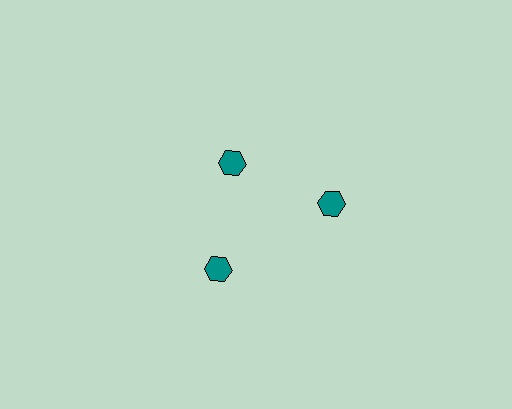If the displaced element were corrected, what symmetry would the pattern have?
It would have 3-fold rotational symmetry — the pattern would map onto itself every 120 degrees.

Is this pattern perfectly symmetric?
No. The 3 teal hexagons are arranged in a ring, but one element near the 11 o'clock position is pulled inward toward the center, breaking the 3-fold rotational symmetry.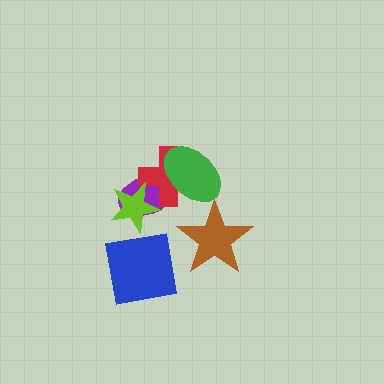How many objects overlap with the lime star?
2 objects overlap with the lime star.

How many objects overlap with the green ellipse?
2 objects overlap with the green ellipse.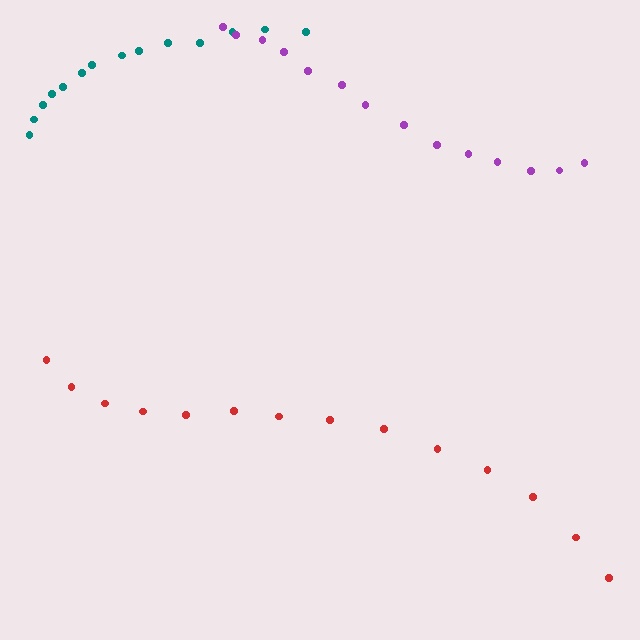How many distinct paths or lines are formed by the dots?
There are 3 distinct paths.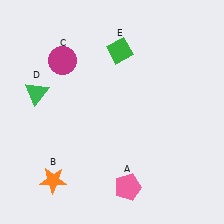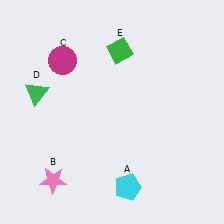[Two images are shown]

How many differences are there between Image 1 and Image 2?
There are 2 differences between the two images.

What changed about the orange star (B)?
In Image 1, B is orange. In Image 2, it changed to pink.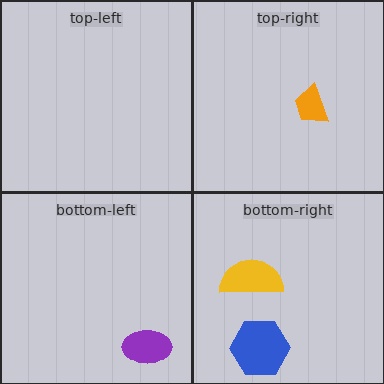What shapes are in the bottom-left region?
The purple ellipse.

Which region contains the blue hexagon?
The bottom-right region.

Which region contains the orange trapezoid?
The top-right region.